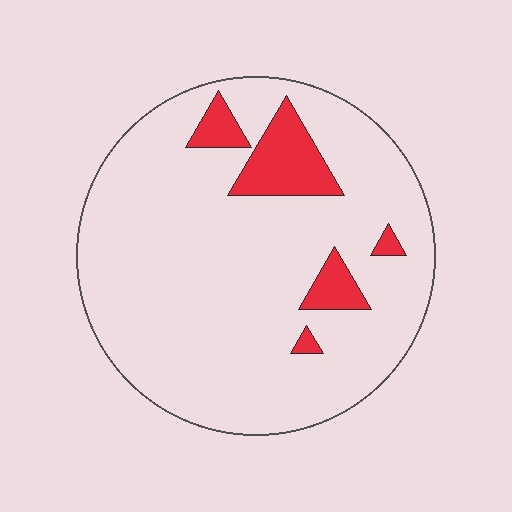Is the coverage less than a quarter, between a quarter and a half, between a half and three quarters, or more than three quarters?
Less than a quarter.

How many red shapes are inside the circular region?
5.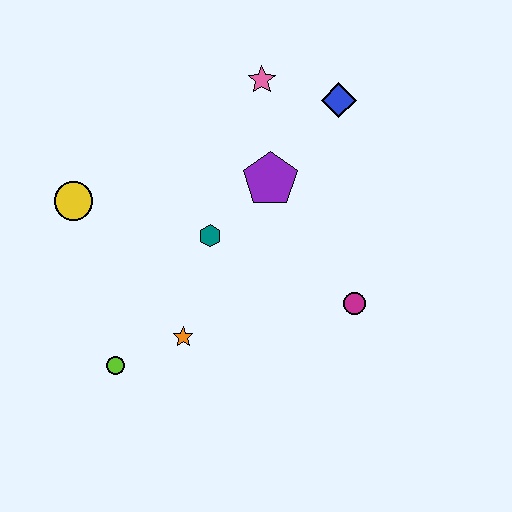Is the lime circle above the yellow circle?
No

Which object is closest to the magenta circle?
The purple pentagon is closest to the magenta circle.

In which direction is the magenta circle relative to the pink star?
The magenta circle is below the pink star.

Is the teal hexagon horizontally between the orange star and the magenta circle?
Yes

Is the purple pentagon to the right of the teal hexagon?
Yes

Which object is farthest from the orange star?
The blue diamond is farthest from the orange star.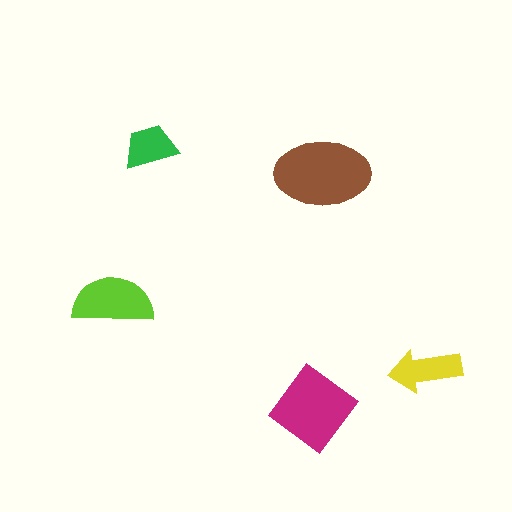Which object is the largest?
The brown ellipse.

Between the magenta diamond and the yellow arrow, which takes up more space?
The magenta diamond.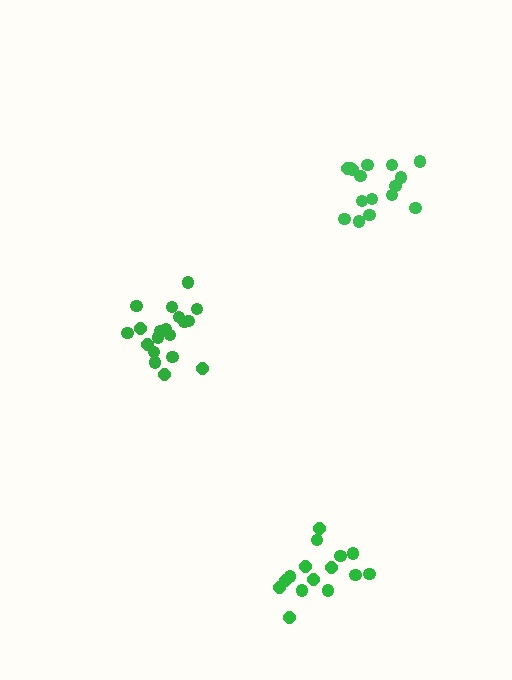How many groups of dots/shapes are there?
There are 3 groups.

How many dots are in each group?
Group 1: 15 dots, Group 2: 16 dots, Group 3: 19 dots (50 total).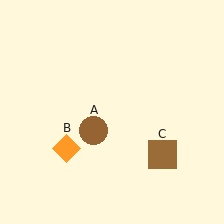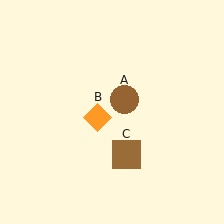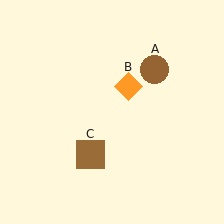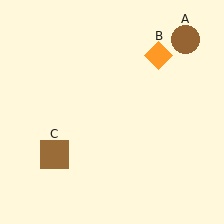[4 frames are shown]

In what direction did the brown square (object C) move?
The brown square (object C) moved left.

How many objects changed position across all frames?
3 objects changed position: brown circle (object A), orange diamond (object B), brown square (object C).